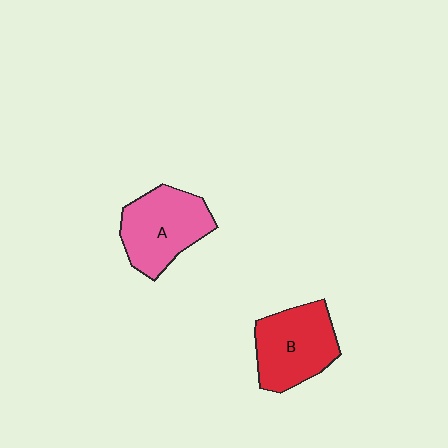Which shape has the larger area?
Shape A (pink).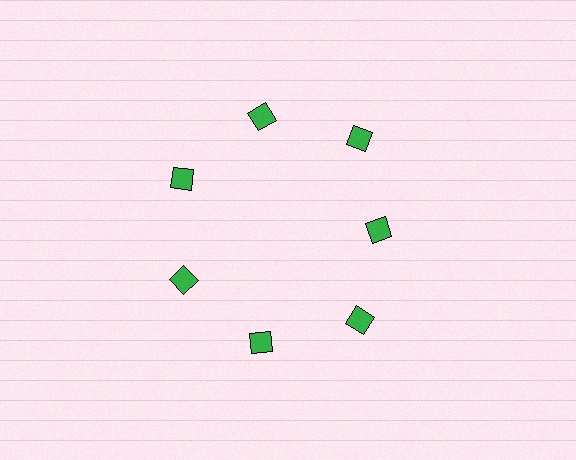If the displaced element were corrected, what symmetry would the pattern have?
It would have 7-fold rotational symmetry — the pattern would map onto itself every 51 degrees.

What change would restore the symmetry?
The symmetry would be restored by moving it outward, back onto the ring so that all 7 squares sit at equal angles and equal distance from the center.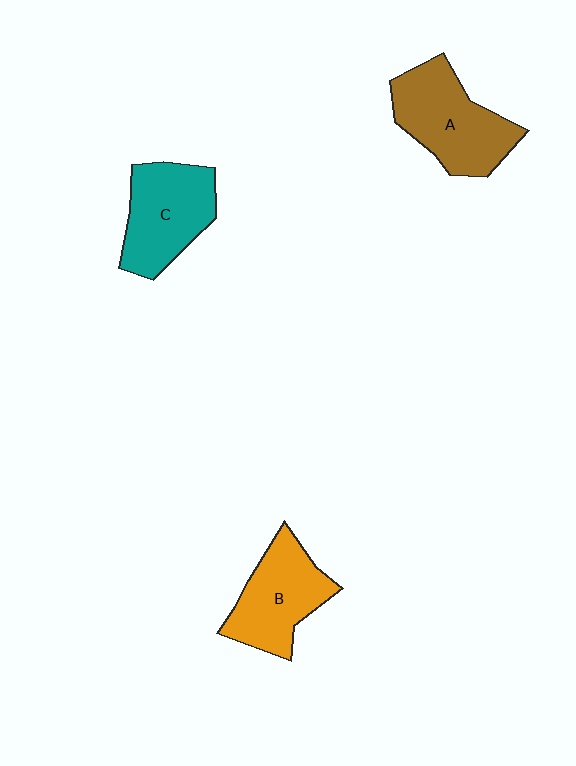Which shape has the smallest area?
Shape B (orange).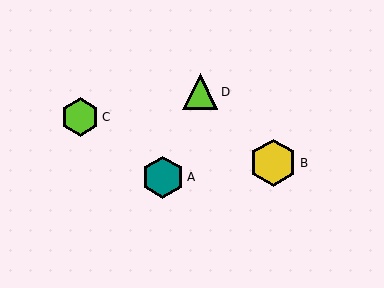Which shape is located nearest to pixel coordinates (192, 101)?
The lime triangle (labeled D) at (200, 92) is nearest to that location.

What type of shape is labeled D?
Shape D is a lime triangle.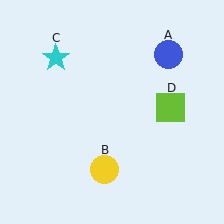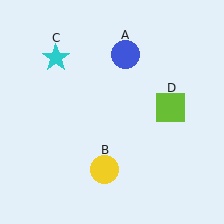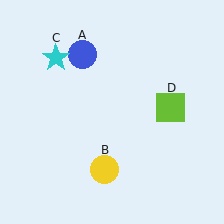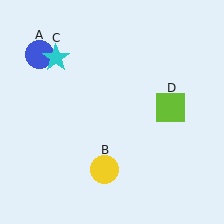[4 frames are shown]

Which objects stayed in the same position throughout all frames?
Yellow circle (object B) and cyan star (object C) and lime square (object D) remained stationary.